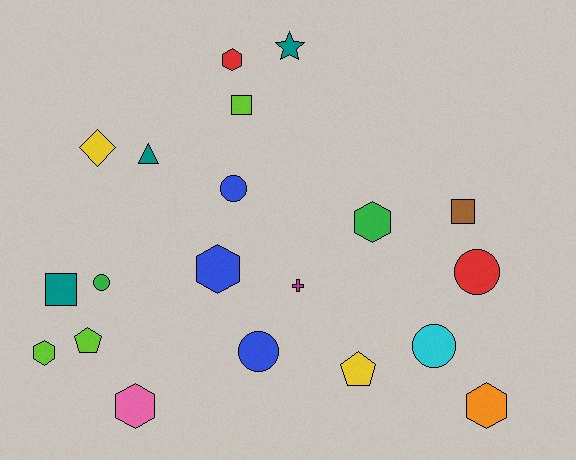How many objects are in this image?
There are 20 objects.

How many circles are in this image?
There are 5 circles.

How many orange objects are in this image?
There is 1 orange object.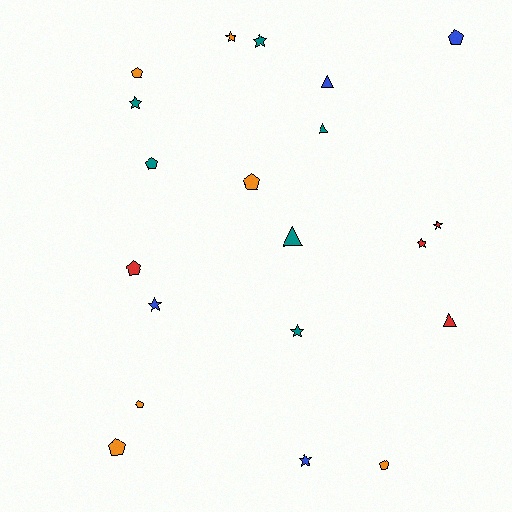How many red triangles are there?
There is 1 red triangle.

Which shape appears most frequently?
Star, with 8 objects.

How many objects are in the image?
There are 20 objects.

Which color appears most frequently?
Orange, with 6 objects.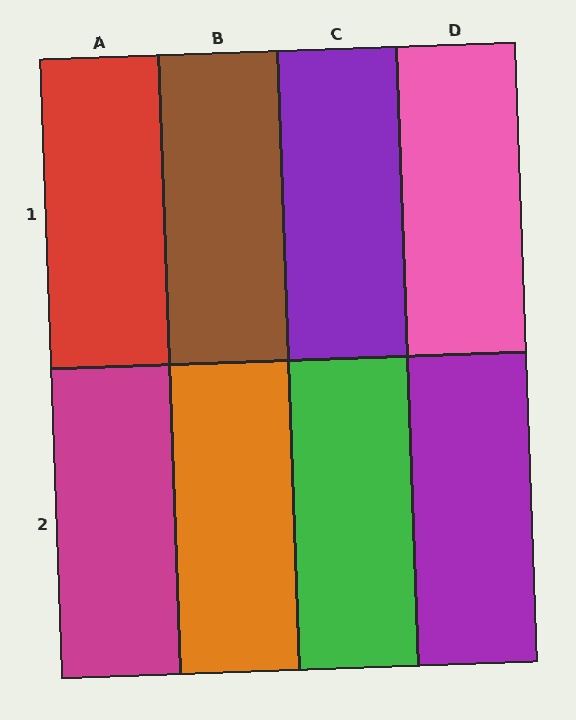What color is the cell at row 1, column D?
Pink.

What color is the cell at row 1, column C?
Purple.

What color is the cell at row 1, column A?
Red.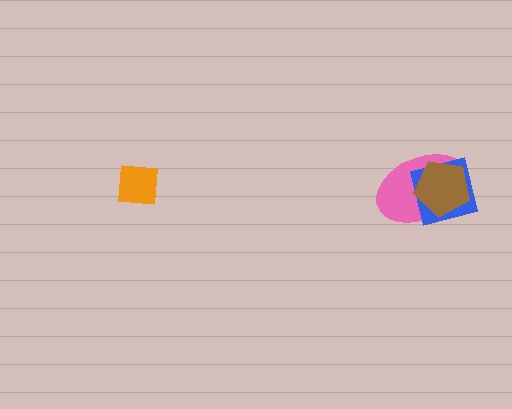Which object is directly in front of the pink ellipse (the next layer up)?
The blue square is directly in front of the pink ellipse.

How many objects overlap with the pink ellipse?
2 objects overlap with the pink ellipse.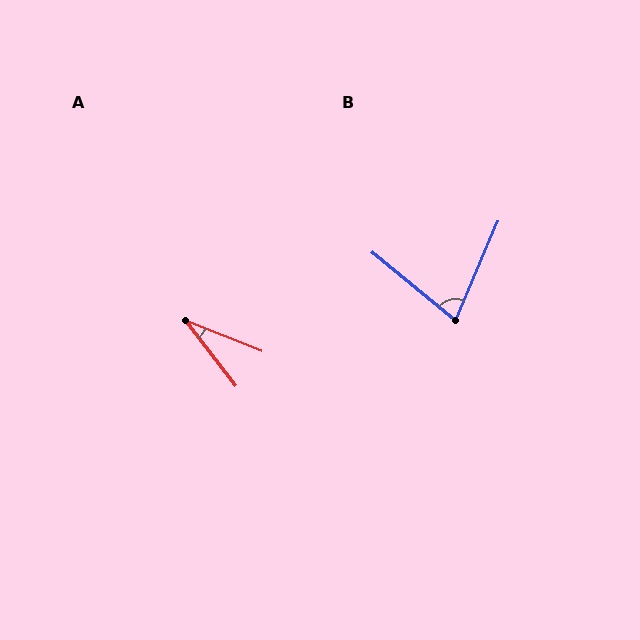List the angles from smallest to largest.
A (31°), B (74°).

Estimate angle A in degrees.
Approximately 31 degrees.